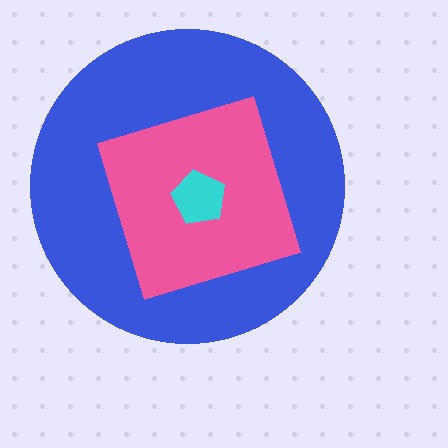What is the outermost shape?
The blue circle.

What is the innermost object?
The cyan pentagon.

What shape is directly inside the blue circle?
The pink diamond.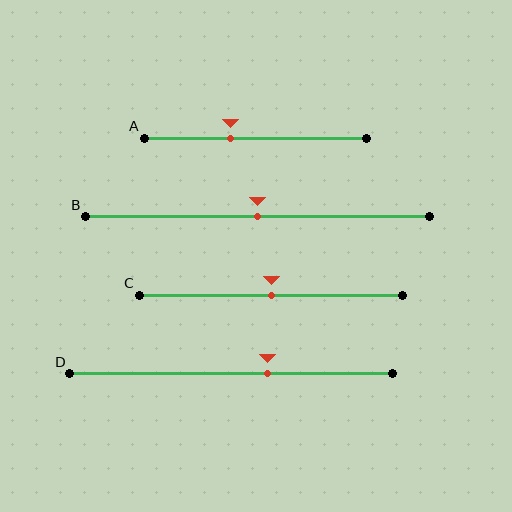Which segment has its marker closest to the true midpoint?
Segment B has its marker closest to the true midpoint.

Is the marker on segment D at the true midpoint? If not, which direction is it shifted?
No, the marker on segment D is shifted to the right by about 11% of the segment length.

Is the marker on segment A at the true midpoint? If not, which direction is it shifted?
No, the marker on segment A is shifted to the left by about 11% of the segment length.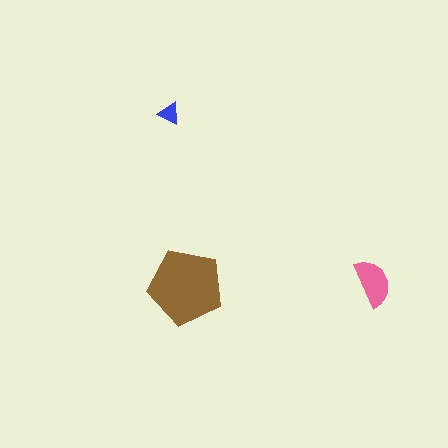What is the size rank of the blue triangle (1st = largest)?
3rd.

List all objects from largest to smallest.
The brown pentagon, the pink semicircle, the blue triangle.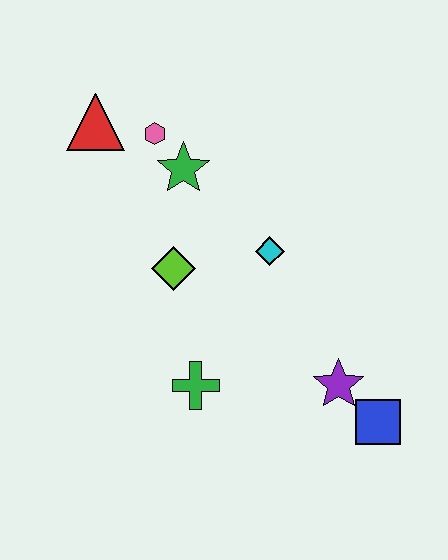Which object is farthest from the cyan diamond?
The red triangle is farthest from the cyan diamond.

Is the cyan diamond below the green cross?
No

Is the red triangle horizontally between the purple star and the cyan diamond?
No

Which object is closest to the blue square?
The purple star is closest to the blue square.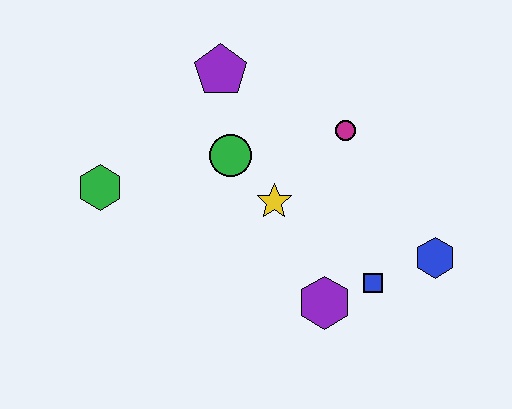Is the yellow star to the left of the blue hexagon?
Yes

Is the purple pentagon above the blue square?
Yes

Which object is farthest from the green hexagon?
The blue hexagon is farthest from the green hexagon.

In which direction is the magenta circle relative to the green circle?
The magenta circle is to the right of the green circle.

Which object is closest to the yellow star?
The green circle is closest to the yellow star.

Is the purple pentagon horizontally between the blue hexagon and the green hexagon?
Yes